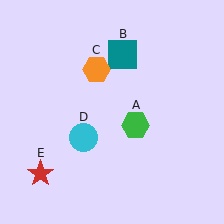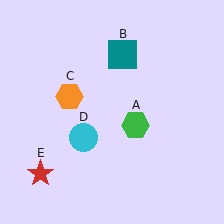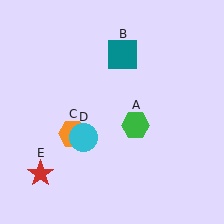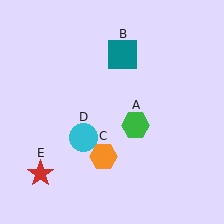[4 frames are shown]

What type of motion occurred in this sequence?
The orange hexagon (object C) rotated counterclockwise around the center of the scene.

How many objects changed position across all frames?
1 object changed position: orange hexagon (object C).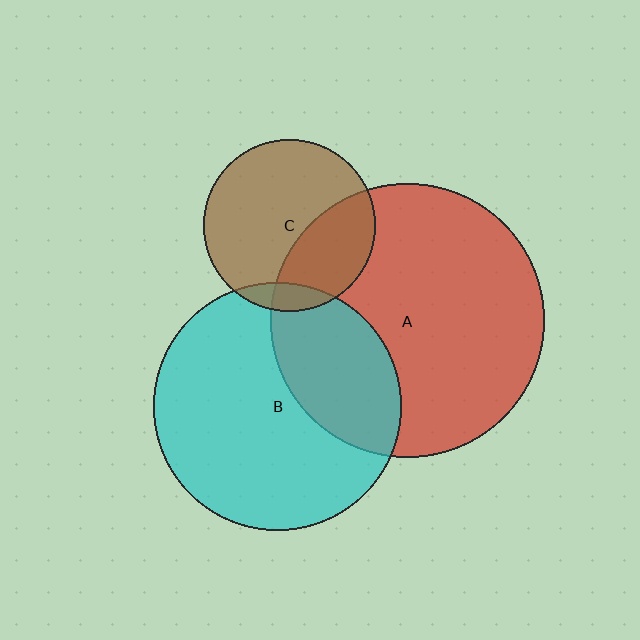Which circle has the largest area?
Circle A (red).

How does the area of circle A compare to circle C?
Approximately 2.5 times.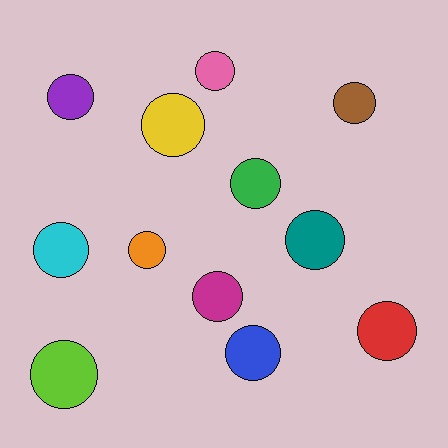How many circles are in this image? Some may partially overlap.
There are 12 circles.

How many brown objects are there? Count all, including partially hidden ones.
There is 1 brown object.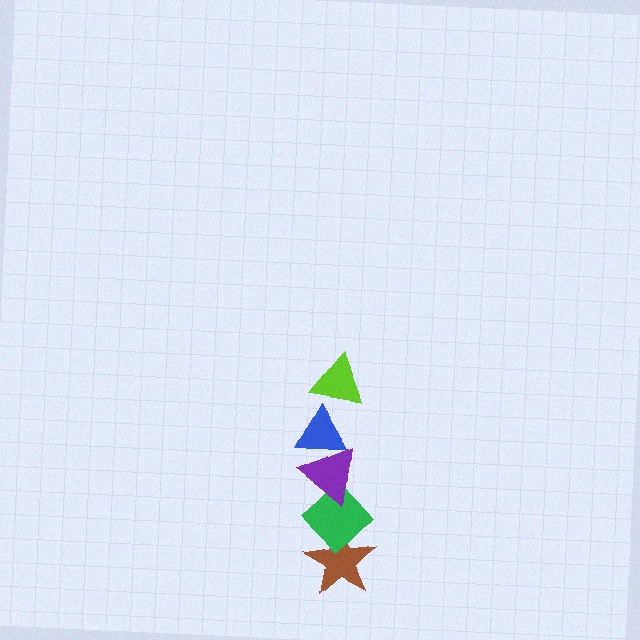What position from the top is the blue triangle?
The blue triangle is 2nd from the top.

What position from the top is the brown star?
The brown star is 5th from the top.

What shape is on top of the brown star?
The green diamond is on top of the brown star.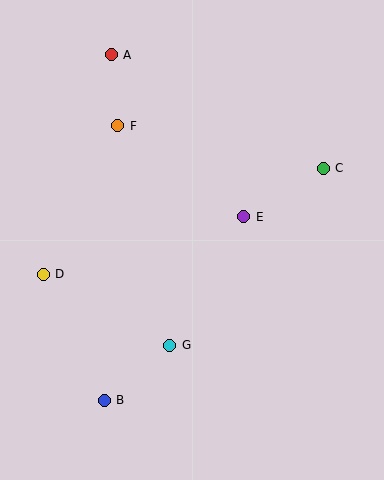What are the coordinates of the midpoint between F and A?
The midpoint between F and A is at (115, 90).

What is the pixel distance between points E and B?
The distance between E and B is 231 pixels.